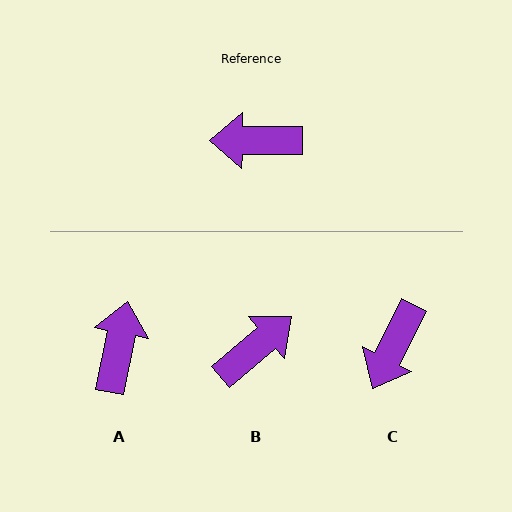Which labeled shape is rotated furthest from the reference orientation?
B, about 139 degrees away.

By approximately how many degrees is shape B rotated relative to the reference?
Approximately 139 degrees clockwise.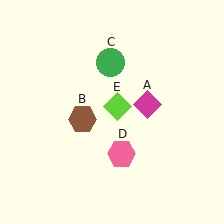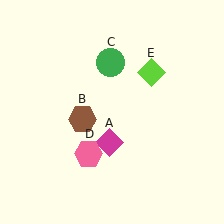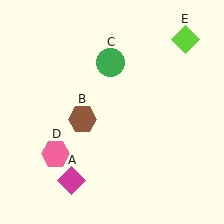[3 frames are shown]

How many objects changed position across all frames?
3 objects changed position: magenta diamond (object A), pink hexagon (object D), lime diamond (object E).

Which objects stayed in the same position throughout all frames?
Brown hexagon (object B) and green circle (object C) remained stationary.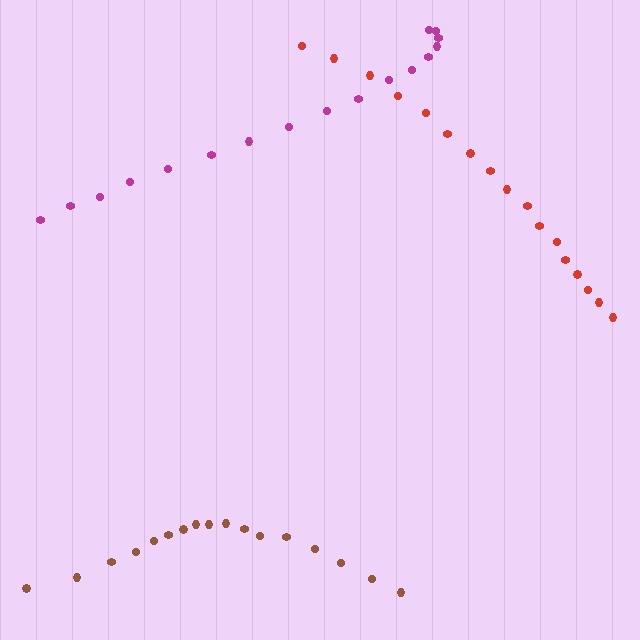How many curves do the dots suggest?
There are 3 distinct paths.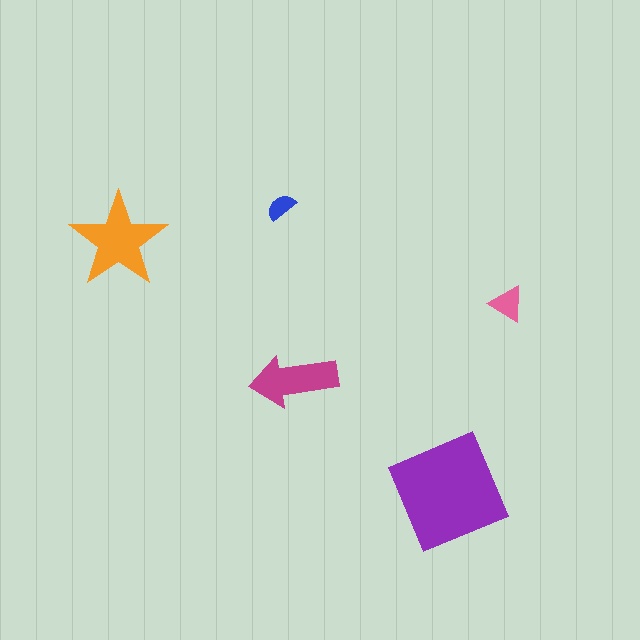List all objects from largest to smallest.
The purple diamond, the orange star, the magenta arrow, the pink triangle, the blue semicircle.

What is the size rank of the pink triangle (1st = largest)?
4th.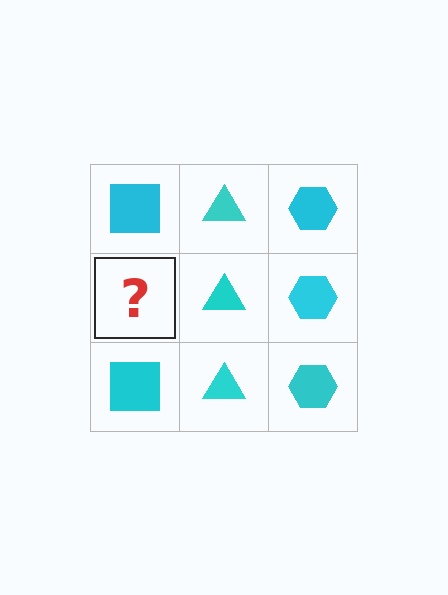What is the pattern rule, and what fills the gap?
The rule is that each column has a consistent shape. The gap should be filled with a cyan square.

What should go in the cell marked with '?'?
The missing cell should contain a cyan square.